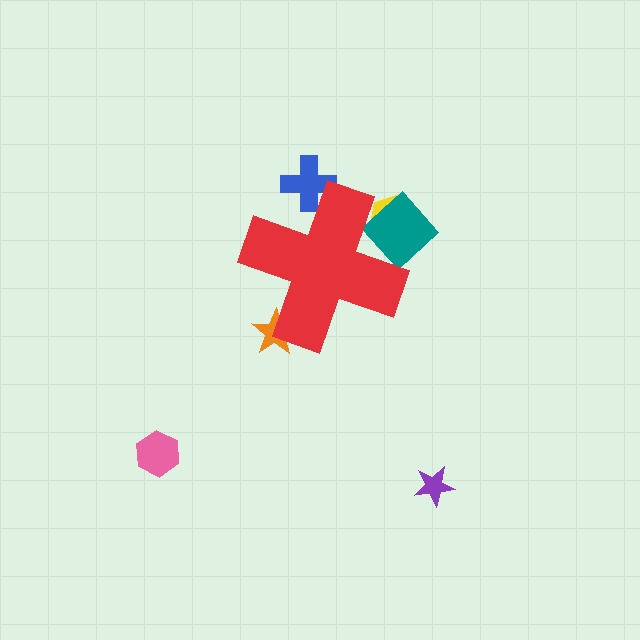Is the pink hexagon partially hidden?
No, the pink hexagon is fully visible.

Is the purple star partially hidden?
No, the purple star is fully visible.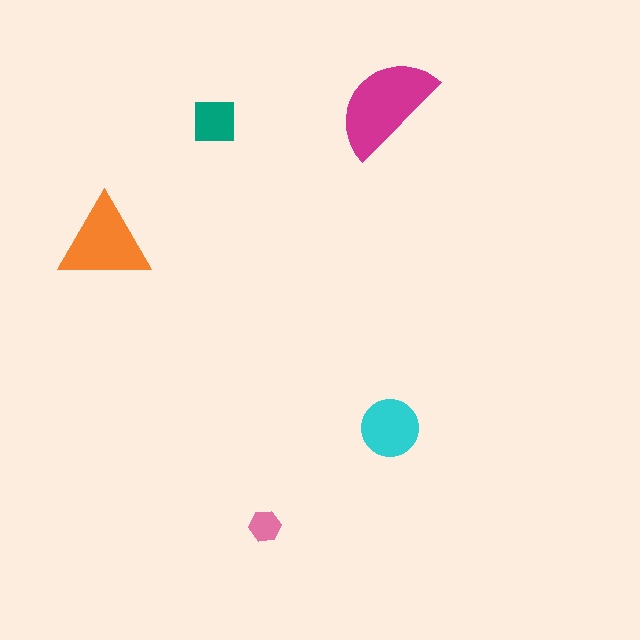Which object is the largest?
The magenta semicircle.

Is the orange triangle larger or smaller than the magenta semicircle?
Smaller.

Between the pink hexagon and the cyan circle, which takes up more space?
The cyan circle.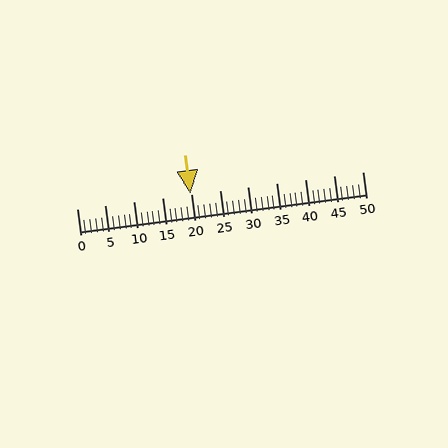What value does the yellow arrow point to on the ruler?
The yellow arrow points to approximately 20.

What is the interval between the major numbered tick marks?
The major tick marks are spaced 5 units apart.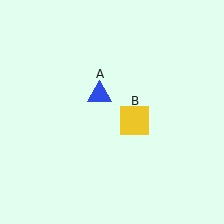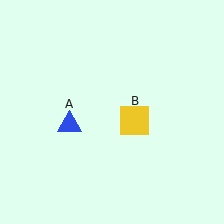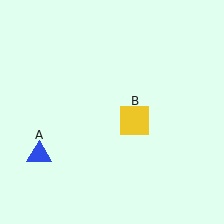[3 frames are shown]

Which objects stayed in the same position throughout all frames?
Yellow square (object B) remained stationary.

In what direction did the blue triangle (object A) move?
The blue triangle (object A) moved down and to the left.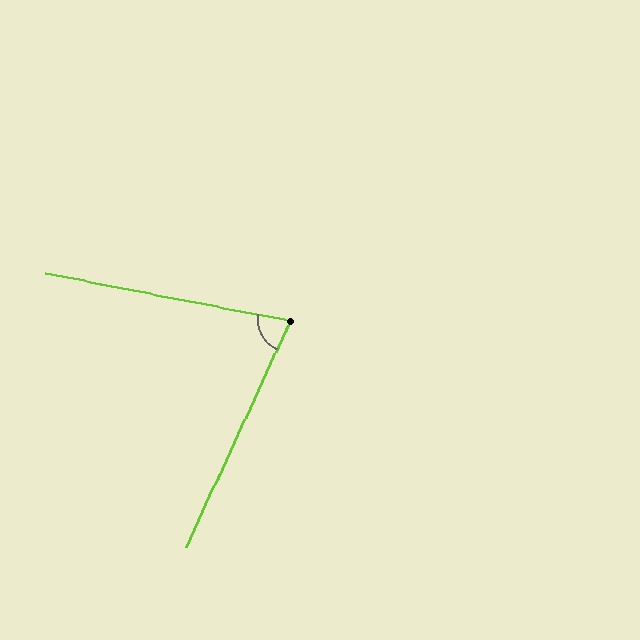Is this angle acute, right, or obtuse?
It is acute.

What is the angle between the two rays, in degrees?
Approximately 76 degrees.